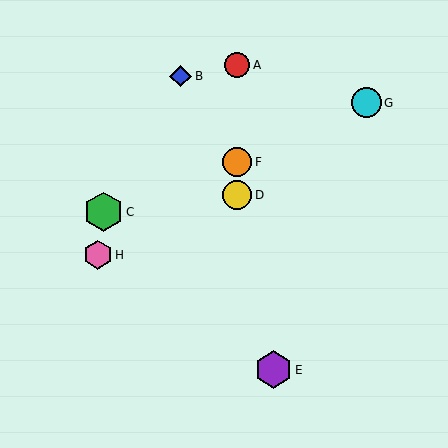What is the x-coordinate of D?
Object D is at x≈237.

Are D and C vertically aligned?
No, D is at x≈237 and C is at x≈103.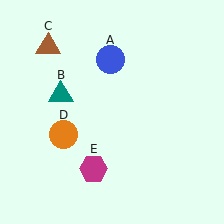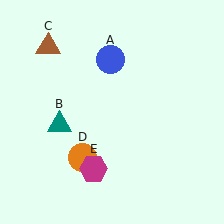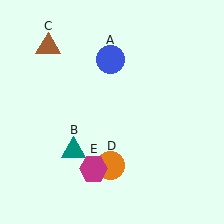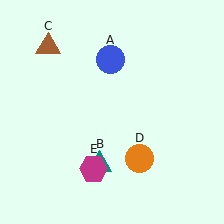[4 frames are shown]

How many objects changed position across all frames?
2 objects changed position: teal triangle (object B), orange circle (object D).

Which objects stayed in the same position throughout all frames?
Blue circle (object A) and brown triangle (object C) and magenta hexagon (object E) remained stationary.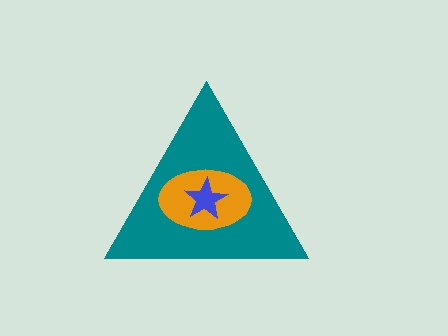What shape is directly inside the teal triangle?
The orange ellipse.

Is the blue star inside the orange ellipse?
Yes.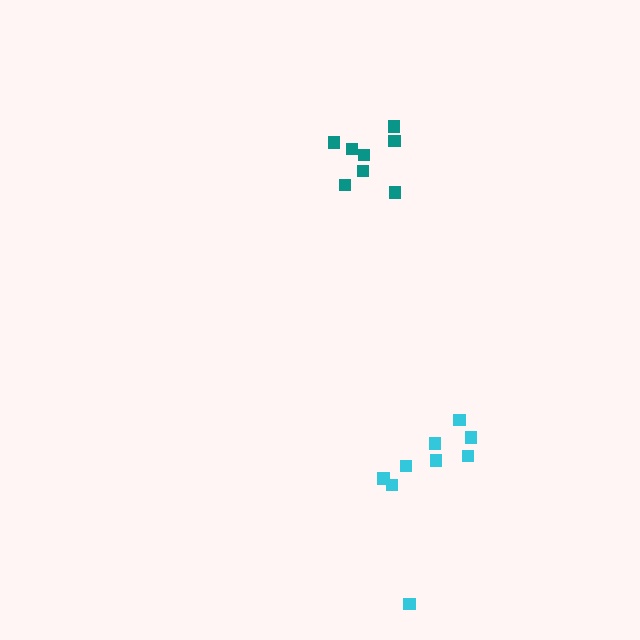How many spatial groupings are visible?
There are 2 spatial groupings.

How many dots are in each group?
Group 1: 9 dots, Group 2: 8 dots (17 total).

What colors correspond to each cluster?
The clusters are colored: cyan, teal.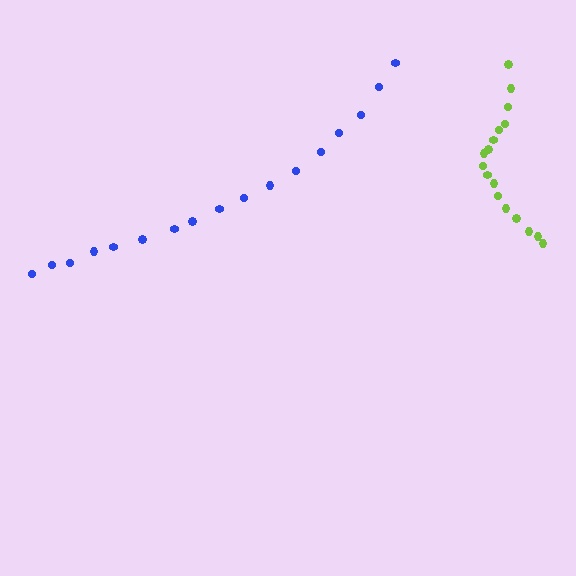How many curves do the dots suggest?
There are 2 distinct paths.